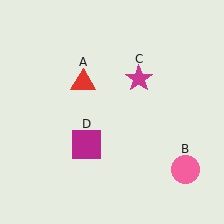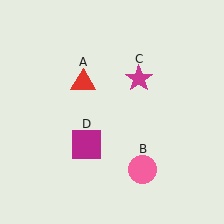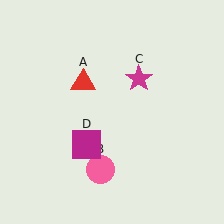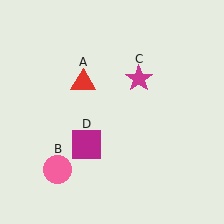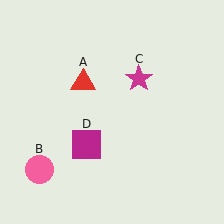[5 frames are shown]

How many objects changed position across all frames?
1 object changed position: pink circle (object B).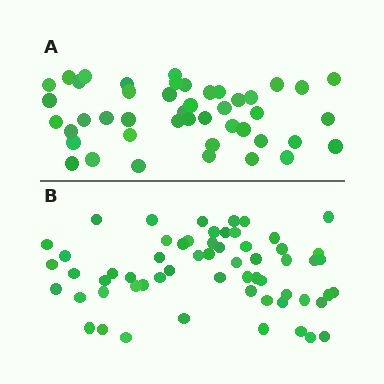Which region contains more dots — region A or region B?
Region B (the bottom region) has more dots.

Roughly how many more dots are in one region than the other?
Region B has approximately 15 more dots than region A.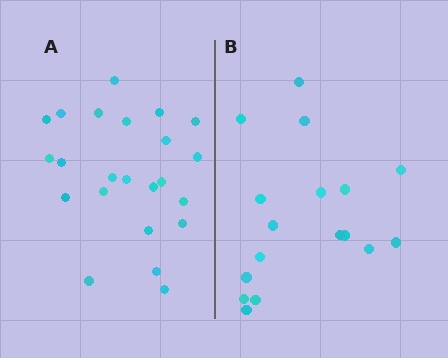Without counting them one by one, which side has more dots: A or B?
Region A (the left region) has more dots.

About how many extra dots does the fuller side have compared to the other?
Region A has about 6 more dots than region B.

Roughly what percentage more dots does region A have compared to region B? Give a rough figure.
About 35% more.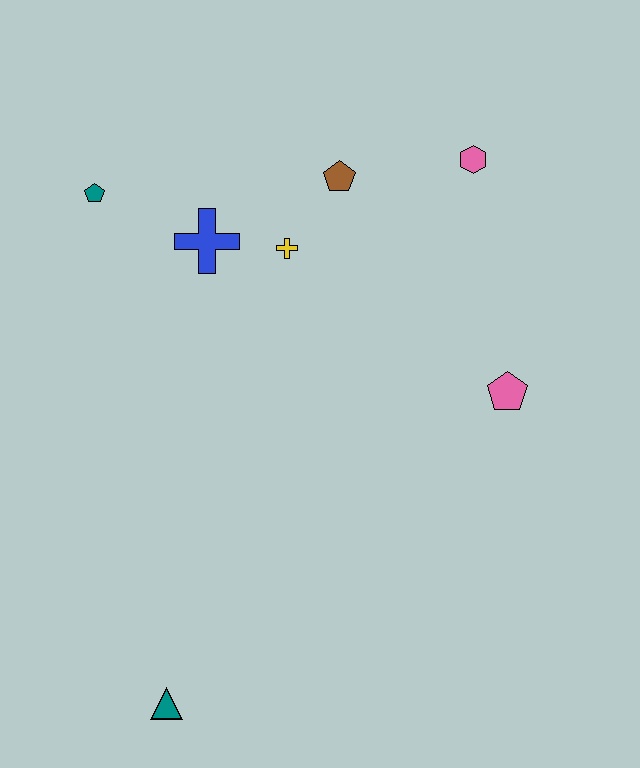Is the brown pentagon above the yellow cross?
Yes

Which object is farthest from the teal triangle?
The pink hexagon is farthest from the teal triangle.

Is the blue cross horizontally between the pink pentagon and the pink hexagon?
No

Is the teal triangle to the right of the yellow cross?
No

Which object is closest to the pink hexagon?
The brown pentagon is closest to the pink hexagon.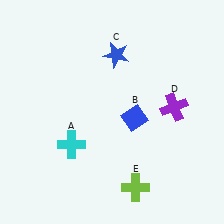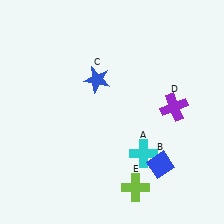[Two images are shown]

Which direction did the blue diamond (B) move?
The blue diamond (B) moved down.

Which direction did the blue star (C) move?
The blue star (C) moved down.